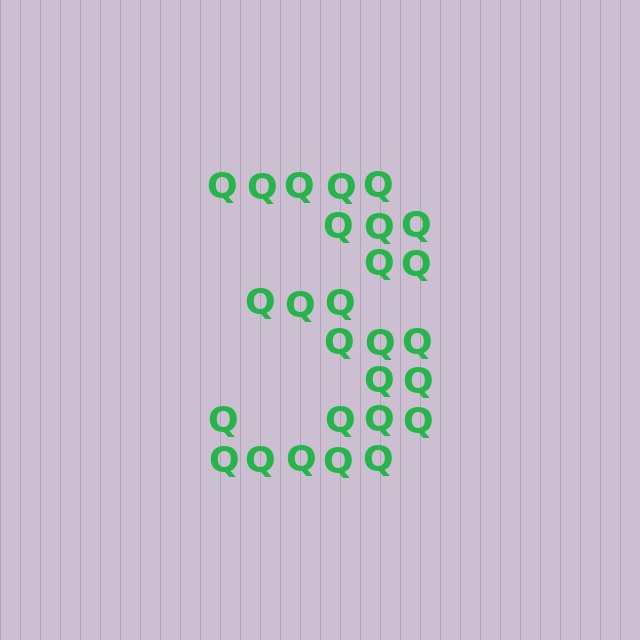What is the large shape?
The large shape is the digit 3.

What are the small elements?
The small elements are letter Q's.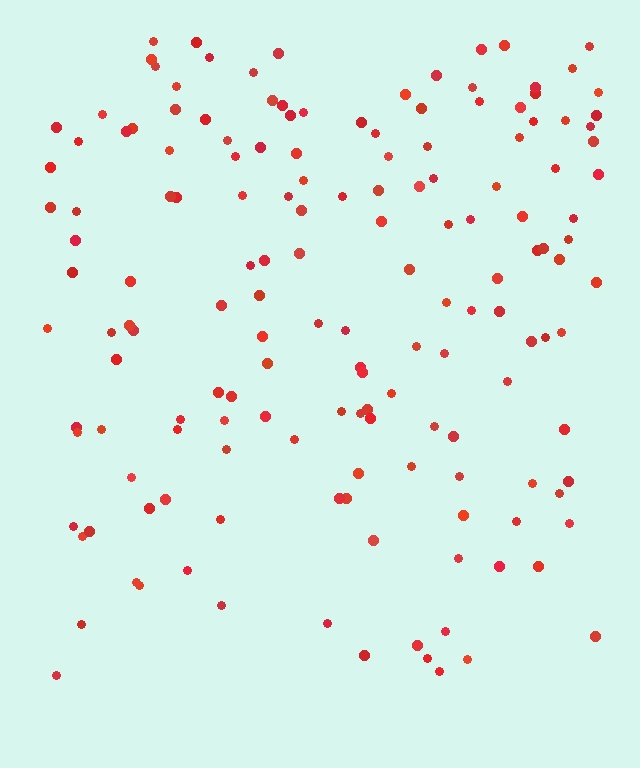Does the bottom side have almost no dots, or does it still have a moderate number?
Still a moderate number, just noticeably fewer than the top.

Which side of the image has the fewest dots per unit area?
The bottom.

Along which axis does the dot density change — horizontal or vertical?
Vertical.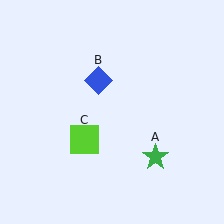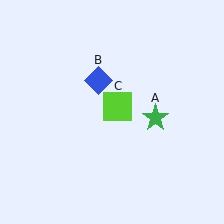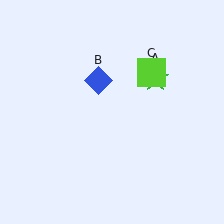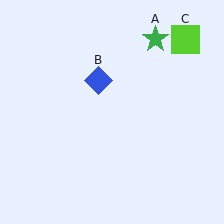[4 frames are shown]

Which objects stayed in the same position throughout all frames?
Blue diamond (object B) remained stationary.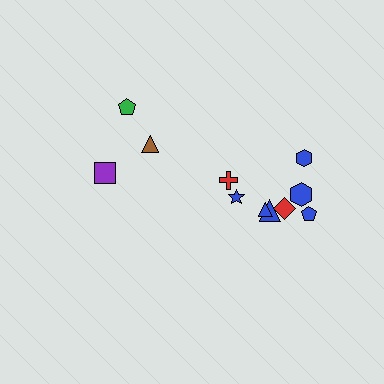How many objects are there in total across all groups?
There are 11 objects.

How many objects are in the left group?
There are 3 objects.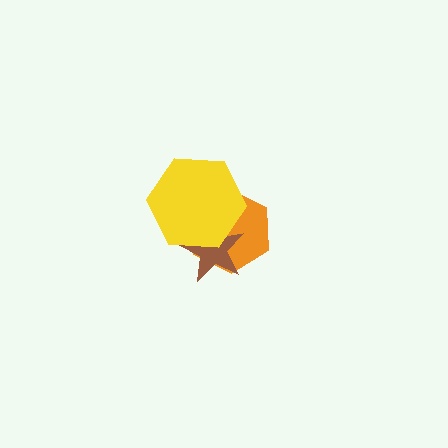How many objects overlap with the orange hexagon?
2 objects overlap with the orange hexagon.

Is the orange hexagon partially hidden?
Yes, it is partially covered by another shape.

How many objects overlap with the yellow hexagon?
2 objects overlap with the yellow hexagon.